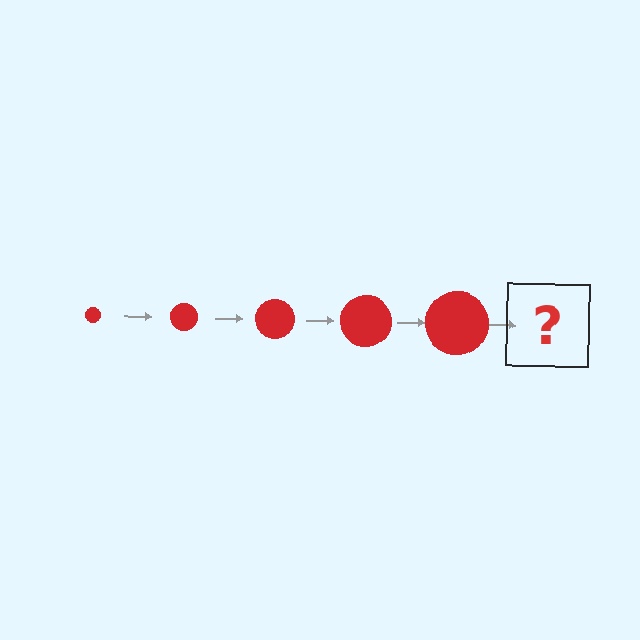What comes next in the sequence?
The next element should be a red circle, larger than the previous one.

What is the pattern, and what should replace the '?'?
The pattern is that the circle gets progressively larger each step. The '?' should be a red circle, larger than the previous one.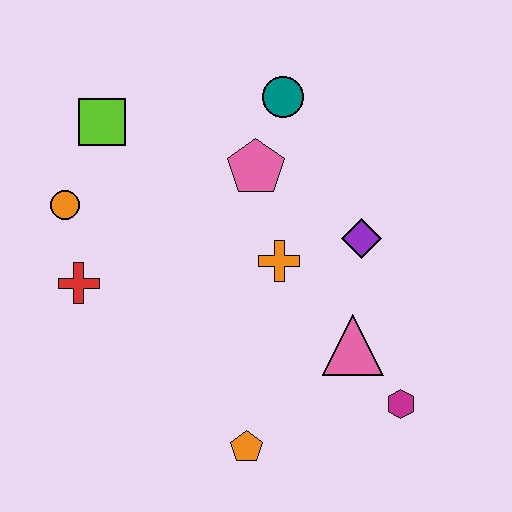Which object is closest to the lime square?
The orange circle is closest to the lime square.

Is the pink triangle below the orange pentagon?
No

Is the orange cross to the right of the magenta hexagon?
No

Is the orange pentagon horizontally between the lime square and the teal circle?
Yes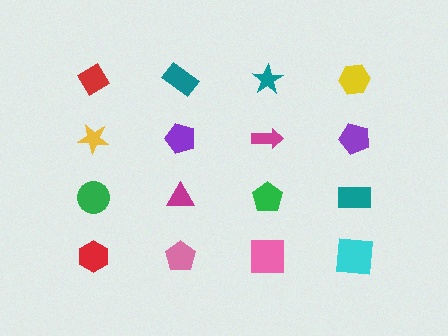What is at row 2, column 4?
A purple pentagon.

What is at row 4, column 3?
A pink square.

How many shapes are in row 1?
4 shapes.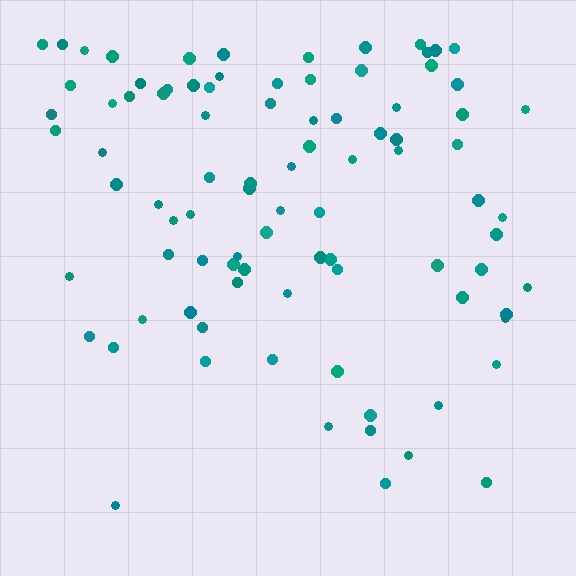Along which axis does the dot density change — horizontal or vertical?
Vertical.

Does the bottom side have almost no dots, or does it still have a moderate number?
Still a moderate number, just noticeably fewer than the top.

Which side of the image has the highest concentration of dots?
The top.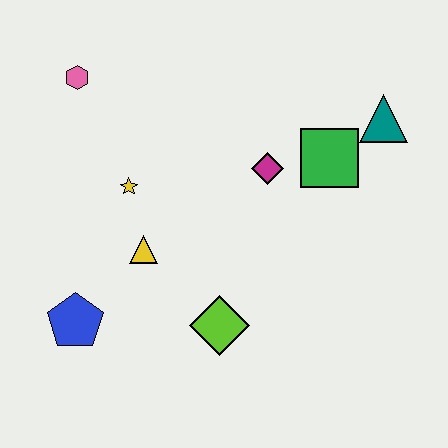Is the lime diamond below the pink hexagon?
Yes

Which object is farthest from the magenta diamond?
The blue pentagon is farthest from the magenta diamond.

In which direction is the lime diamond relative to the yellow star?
The lime diamond is below the yellow star.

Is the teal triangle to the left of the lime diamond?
No